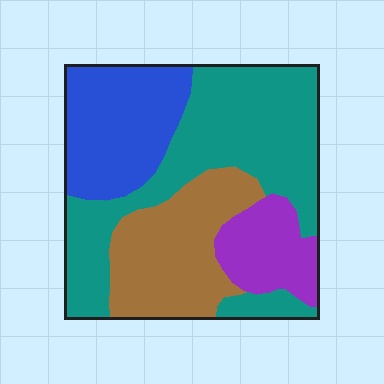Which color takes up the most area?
Teal, at roughly 40%.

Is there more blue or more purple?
Blue.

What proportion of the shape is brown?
Brown covers around 25% of the shape.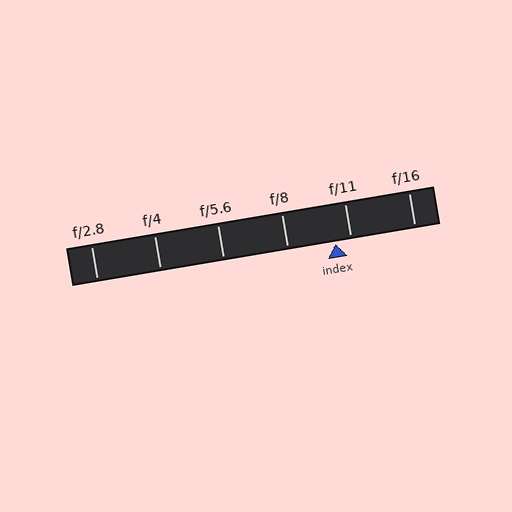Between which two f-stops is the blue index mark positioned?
The index mark is between f/8 and f/11.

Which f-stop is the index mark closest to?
The index mark is closest to f/11.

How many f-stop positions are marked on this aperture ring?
There are 6 f-stop positions marked.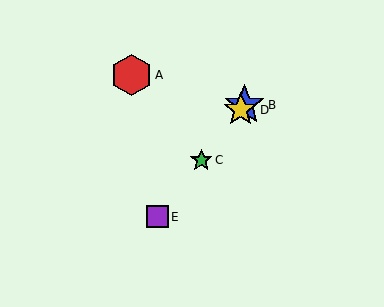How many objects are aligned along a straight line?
4 objects (B, C, D, E) are aligned along a straight line.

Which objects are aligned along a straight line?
Objects B, C, D, E are aligned along a straight line.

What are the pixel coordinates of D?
Object D is at (241, 110).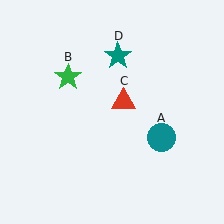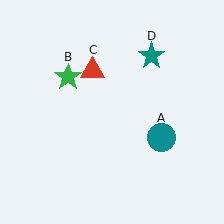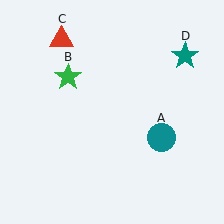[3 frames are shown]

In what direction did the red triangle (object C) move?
The red triangle (object C) moved up and to the left.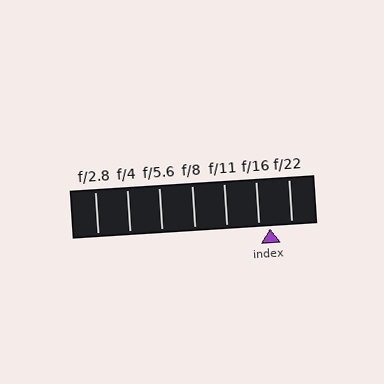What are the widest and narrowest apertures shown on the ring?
The widest aperture shown is f/2.8 and the narrowest is f/22.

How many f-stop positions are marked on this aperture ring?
There are 7 f-stop positions marked.